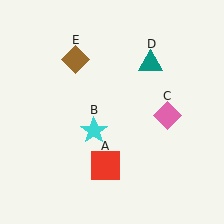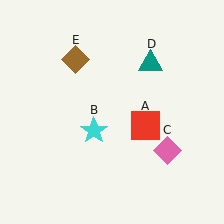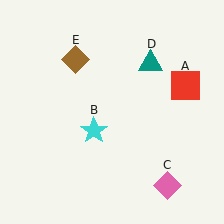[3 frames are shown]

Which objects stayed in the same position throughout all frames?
Cyan star (object B) and teal triangle (object D) and brown diamond (object E) remained stationary.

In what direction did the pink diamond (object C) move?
The pink diamond (object C) moved down.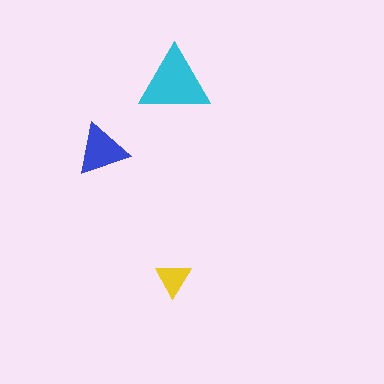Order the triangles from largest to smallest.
the cyan one, the blue one, the yellow one.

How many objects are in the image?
There are 3 objects in the image.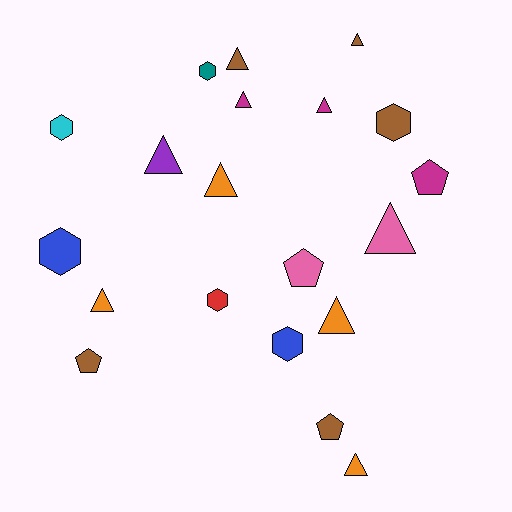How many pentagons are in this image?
There are 4 pentagons.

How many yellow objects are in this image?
There are no yellow objects.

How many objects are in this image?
There are 20 objects.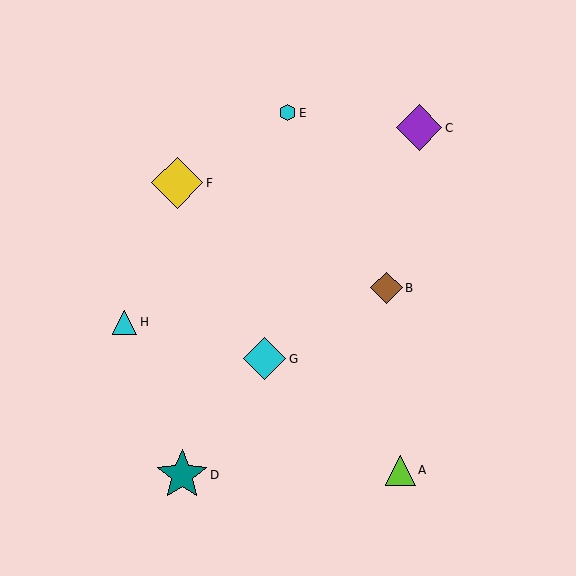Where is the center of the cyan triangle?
The center of the cyan triangle is at (125, 322).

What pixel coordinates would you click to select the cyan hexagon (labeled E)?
Click at (288, 113) to select the cyan hexagon E.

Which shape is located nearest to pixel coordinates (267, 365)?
The cyan diamond (labeled G) at (265, 359) is nearest to that location.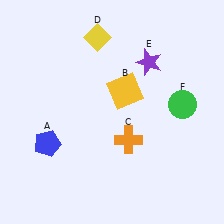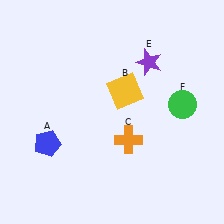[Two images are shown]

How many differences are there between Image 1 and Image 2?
There is 1 difference between the two images.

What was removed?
The yellow diamond (D) was removed in Image 2.